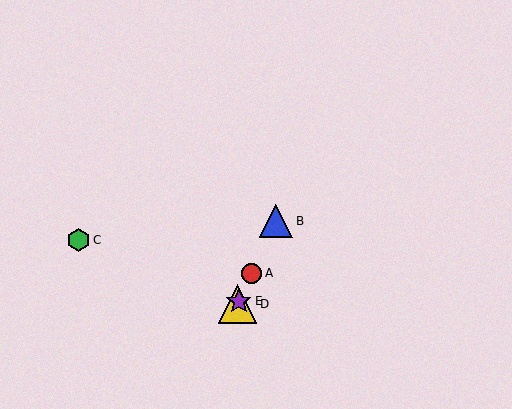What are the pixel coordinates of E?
Object E is at (239, 302).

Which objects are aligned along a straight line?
Objects A, B, D, E are aligned along a straight line.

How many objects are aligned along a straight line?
4 objects (A, B, D, E) are aligned along a straight line.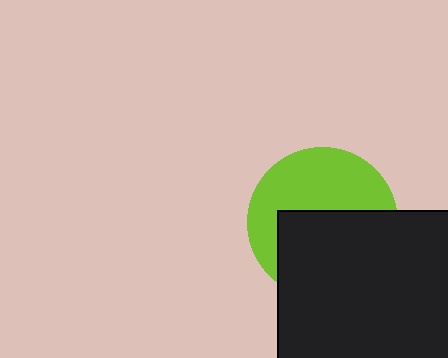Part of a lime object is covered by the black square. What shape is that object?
It is a circle.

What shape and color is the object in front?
The object in front is a black square.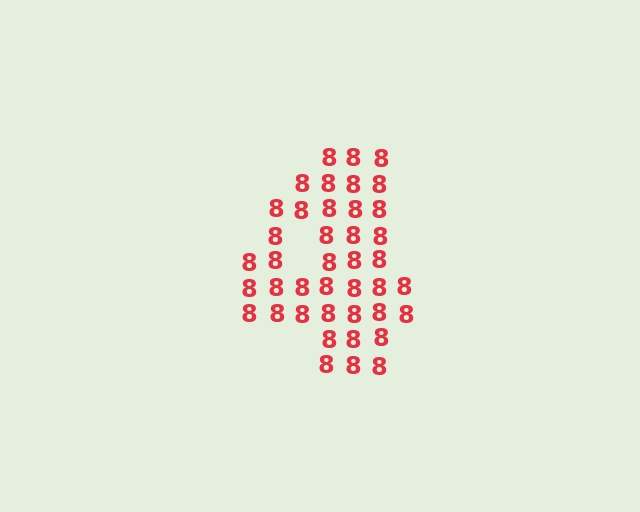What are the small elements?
The small elements are digit 8's.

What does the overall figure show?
The overall figure shows the digit 4.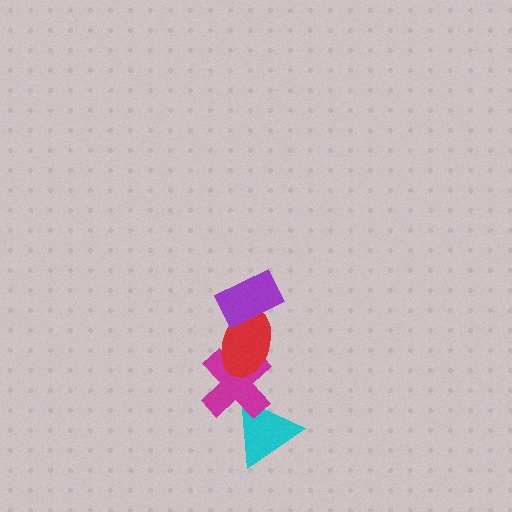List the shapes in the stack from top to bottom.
From top to bottom: the purple rectangle, the red ellipse, the magenta cross, the cyan triangle.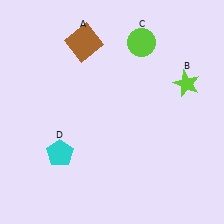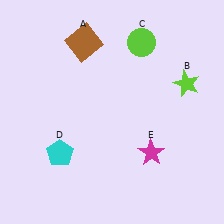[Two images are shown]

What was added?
A magenta star (E) was added in Image 2.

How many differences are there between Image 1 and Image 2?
There is 1 difference between the two images.